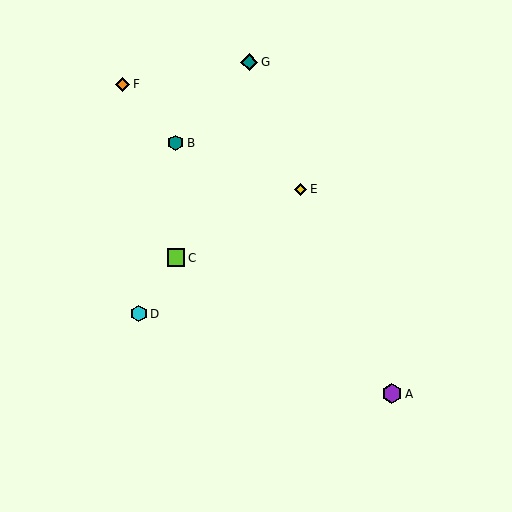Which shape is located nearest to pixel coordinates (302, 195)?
The yellow diamond (labeled E) at (301, 189) is nearest to that location.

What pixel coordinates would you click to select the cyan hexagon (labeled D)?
Click at (139, 314) to select the cyan hexagon D.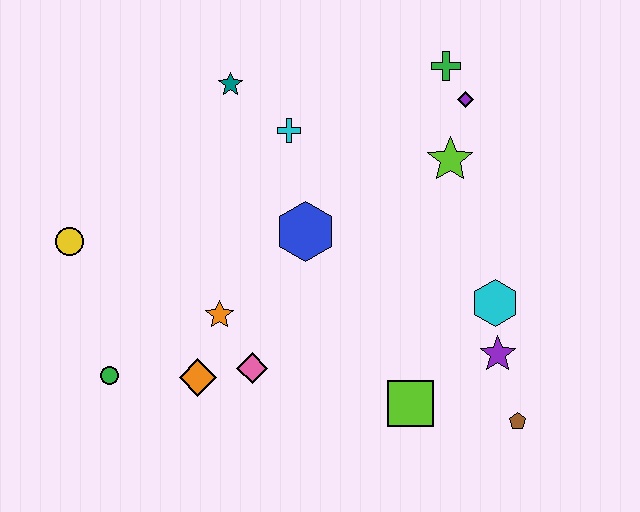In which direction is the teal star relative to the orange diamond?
The teal star is above the orange diamond.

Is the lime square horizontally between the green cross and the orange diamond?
Yes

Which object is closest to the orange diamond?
The pink diamond is closest to the orange diamond.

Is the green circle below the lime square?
No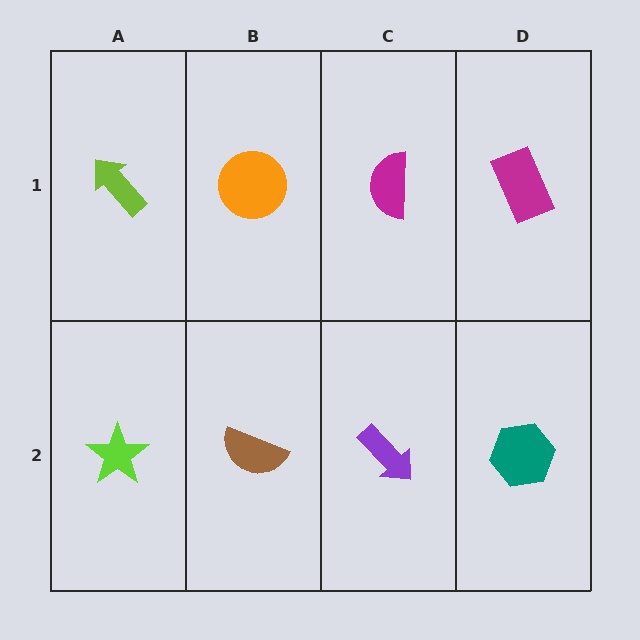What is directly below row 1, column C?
A purple arrow.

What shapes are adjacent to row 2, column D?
A magenta rectangle (row 1, column D), a purple arrow (row 2, column C).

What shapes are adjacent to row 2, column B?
An orange circle (row 1, column B), a lime star (row 2, column A), a purple arrow (row 2, column C).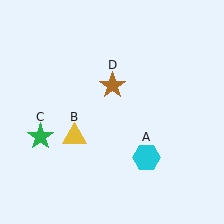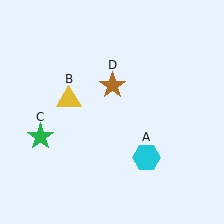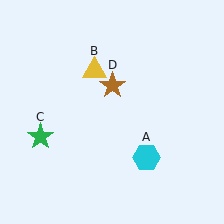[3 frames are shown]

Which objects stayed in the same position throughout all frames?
Cyan hexagon (object A) and green star (object C) and brown star (object D) remained stationary.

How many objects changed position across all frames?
1 object changed position: yellow triangle (object B).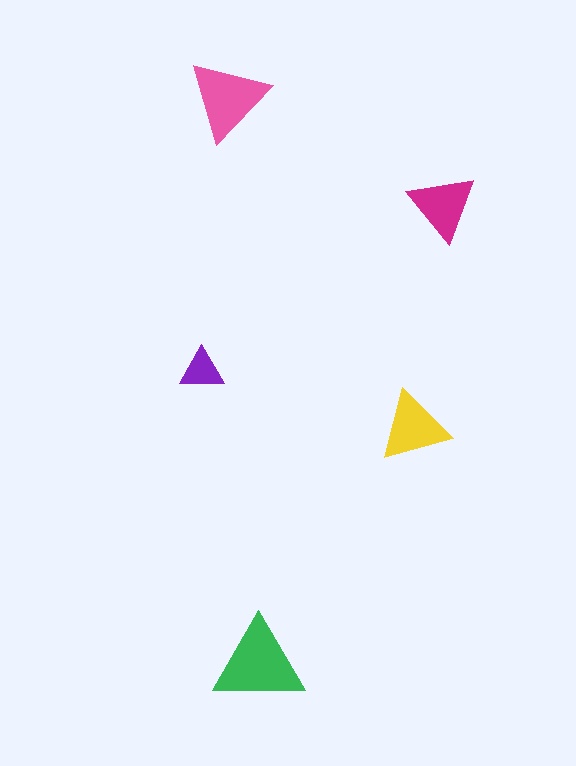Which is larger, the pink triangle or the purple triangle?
The pink one.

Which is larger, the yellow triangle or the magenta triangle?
The yellow one.